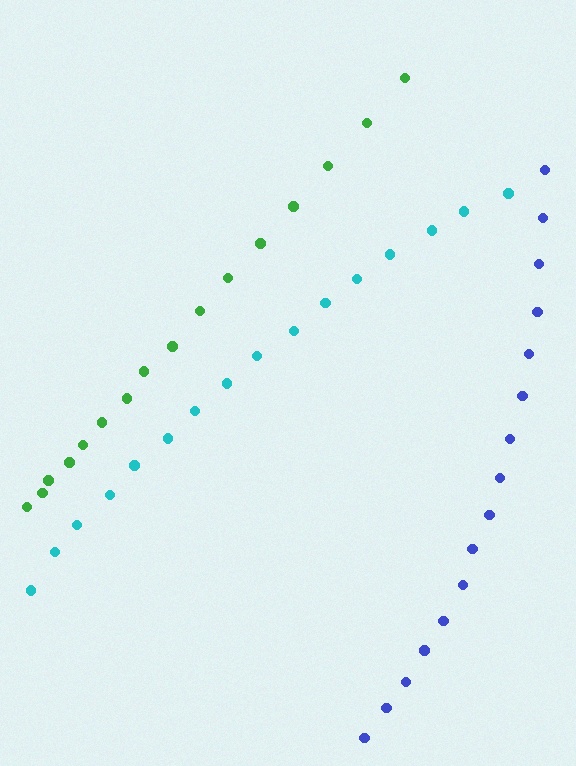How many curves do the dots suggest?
There are 3 distinct paths.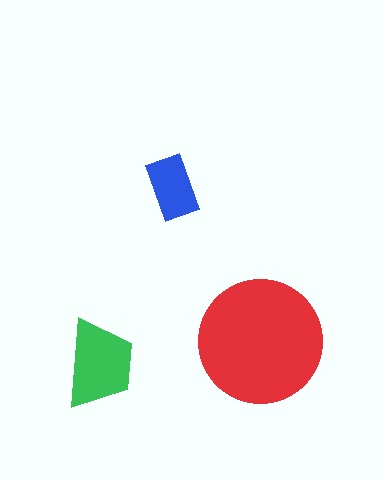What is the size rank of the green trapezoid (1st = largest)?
2nd.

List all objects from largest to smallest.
The red circle, the green trapezoid, the blue rectangle.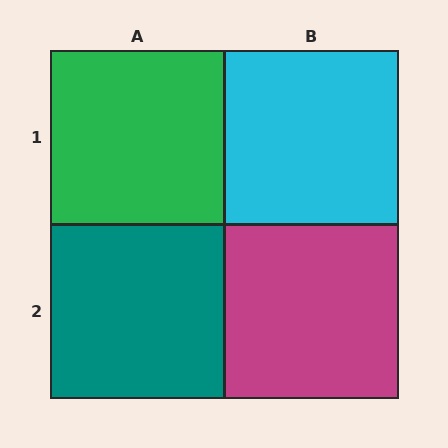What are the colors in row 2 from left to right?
Teal, magenta.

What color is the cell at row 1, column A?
Green.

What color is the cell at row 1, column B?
Cyan.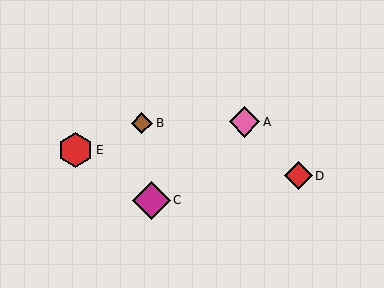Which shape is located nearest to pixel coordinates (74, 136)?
The red hexagon (labeled E) at (75, 150) is nearest to that location.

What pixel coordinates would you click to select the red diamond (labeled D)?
Click at (298, 176) to select the red diamond D.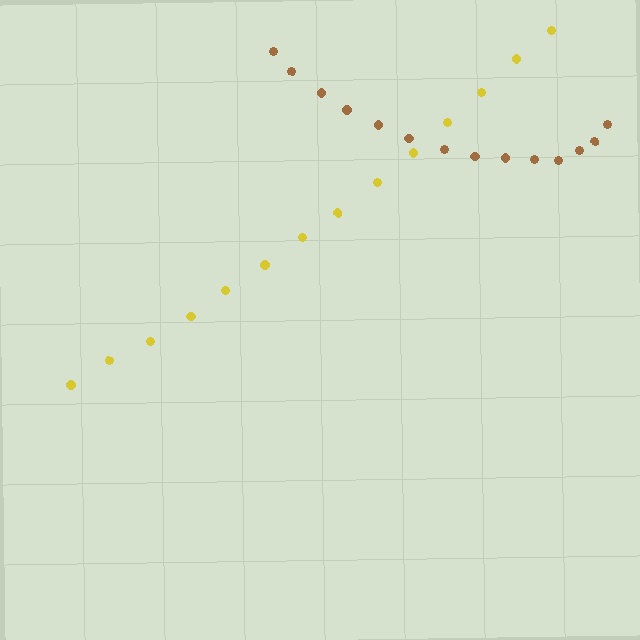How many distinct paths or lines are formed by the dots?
There are 2 distinct paths.